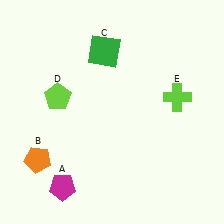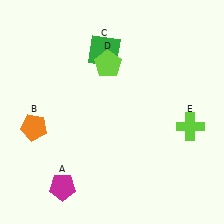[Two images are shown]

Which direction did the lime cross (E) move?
The lime cross (E) moved down.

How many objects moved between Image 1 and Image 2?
3 objects moved between the two images.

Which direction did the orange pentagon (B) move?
The orange pentagon (B) moved up.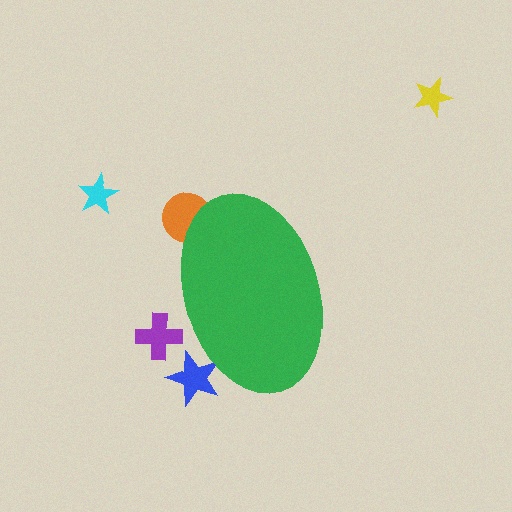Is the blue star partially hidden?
Yes, the blue star is partially hidden behind the green ellipse.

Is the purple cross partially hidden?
Yes, the purple cross is partially hidden behind the green ellipse.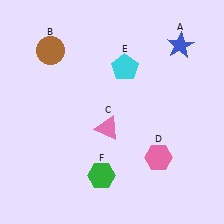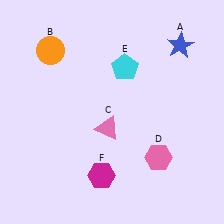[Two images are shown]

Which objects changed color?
B changed from brown to orange. F changed from green to magenta.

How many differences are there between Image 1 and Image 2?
There are 2 differences between the two images.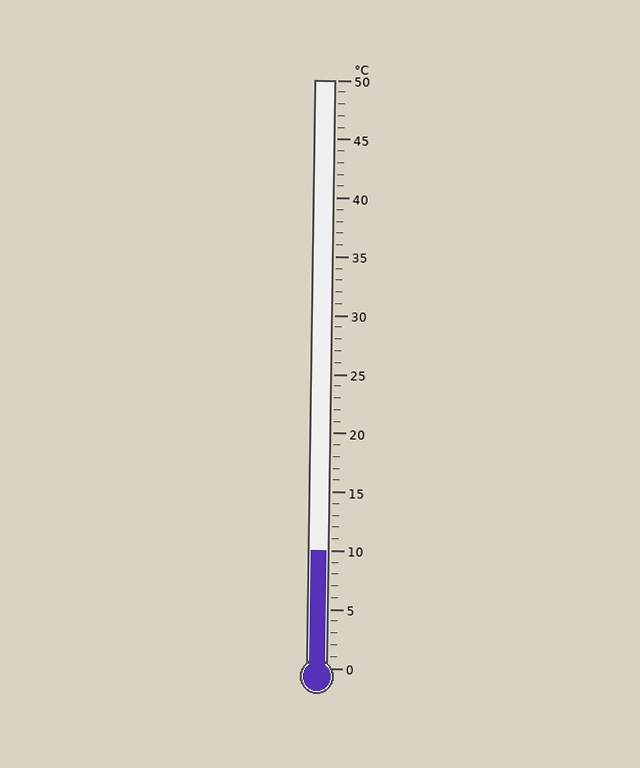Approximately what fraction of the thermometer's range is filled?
The thermometer is filled to approximately 20% of its range.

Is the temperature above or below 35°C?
The temperature is below 35°C.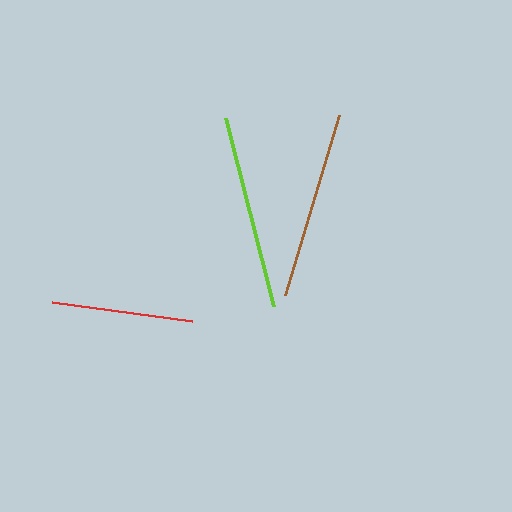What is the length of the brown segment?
The brown segment is approximately 188 pixels long.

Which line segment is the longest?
The lime line is the longest at approximately 194 pixels.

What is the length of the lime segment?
The lime segment is approximately 194 pixels long.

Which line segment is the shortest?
The red line is the shortest at approximately 141 pixels.